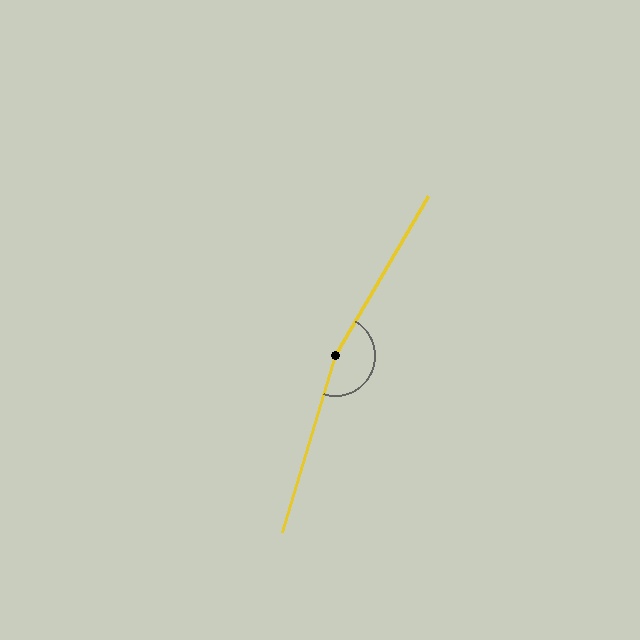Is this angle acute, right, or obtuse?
It is obtuse.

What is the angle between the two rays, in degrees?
Approximately 166 degrees.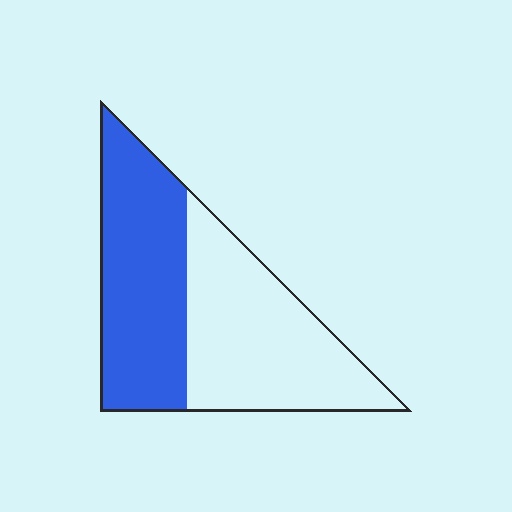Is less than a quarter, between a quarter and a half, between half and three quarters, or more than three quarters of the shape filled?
Between a quarter and a half.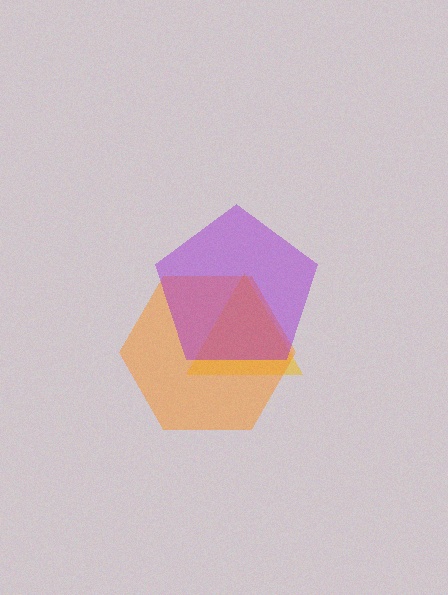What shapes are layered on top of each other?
The layered shapes are: a yellow triangle, an orange hexagon, a purple pentagon.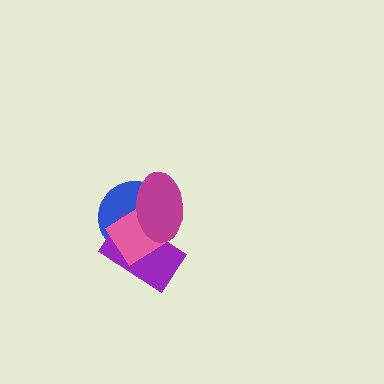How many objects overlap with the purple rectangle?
3 objects overlap with the purple rectangle.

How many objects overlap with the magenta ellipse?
3 objects overlap with the magenta ellipse.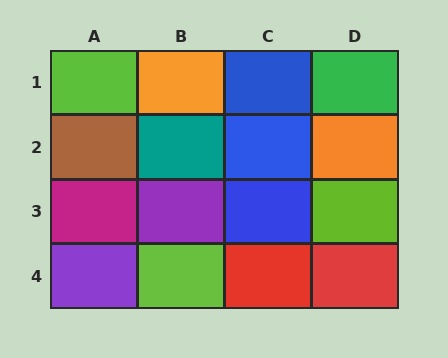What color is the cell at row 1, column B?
Orange.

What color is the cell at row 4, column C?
Red.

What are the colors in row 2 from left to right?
Brown, teal, blue, orange.